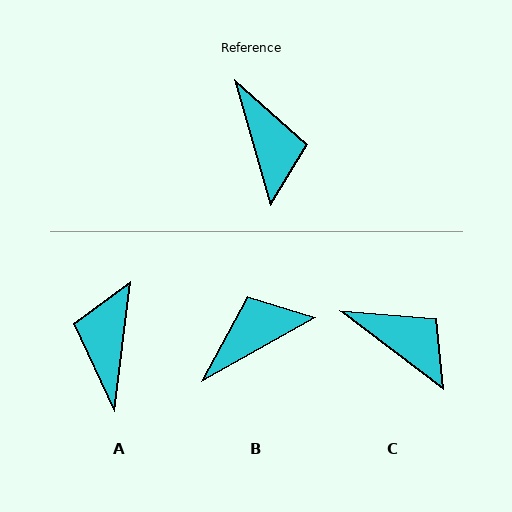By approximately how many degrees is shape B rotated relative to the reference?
Approximately 103 degrees counter-clockwise.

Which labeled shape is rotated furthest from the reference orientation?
A, about 157 degrees away.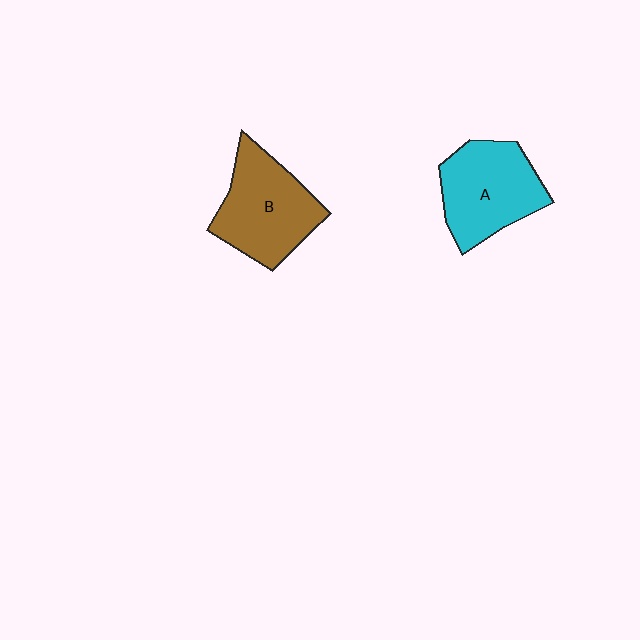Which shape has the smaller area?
Shape A (cyan).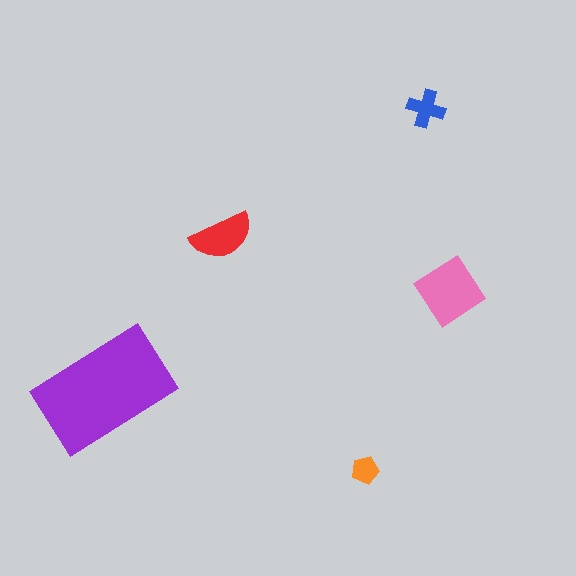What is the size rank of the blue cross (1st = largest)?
4th.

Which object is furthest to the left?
The purple rectangle is leftmost.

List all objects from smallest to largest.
The orange pentagon, the blue cross, the red semicircle, the pink diamond, the purple rectangle.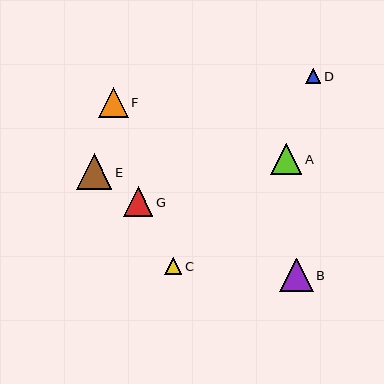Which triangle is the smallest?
Triangle D is the smallest with a size of approximately 15 pixels.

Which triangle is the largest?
Triangle E is the largest with a size of approximately 35 pixels.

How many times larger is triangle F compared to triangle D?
Triangle F is approximately 2.0 times the size of triangle D.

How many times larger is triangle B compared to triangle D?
Triangle B is approximately 2.2 times the size of triangle D.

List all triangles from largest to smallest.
From largest to smallest: E, B, A, G, F, C, D.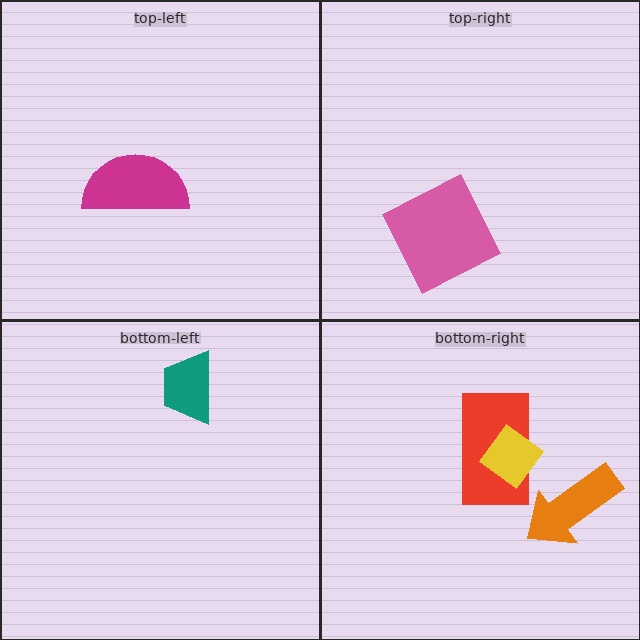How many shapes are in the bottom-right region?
3.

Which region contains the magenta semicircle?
The top-left region.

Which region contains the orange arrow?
The bottom-right region.